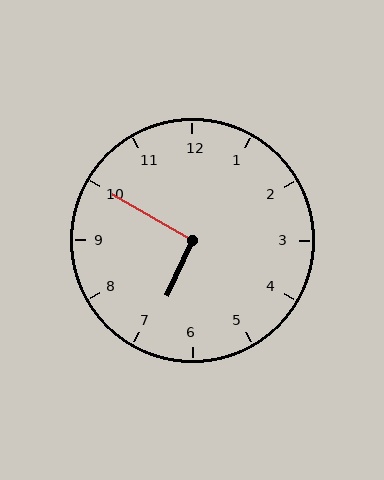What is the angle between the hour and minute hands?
Approximately 95 degrees.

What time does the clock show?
6:50.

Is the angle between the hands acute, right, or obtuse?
It is right.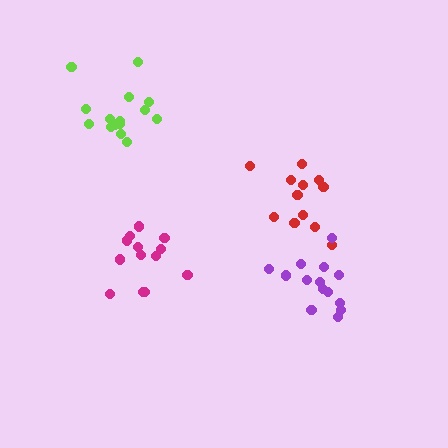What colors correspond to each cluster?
The clusters are colored: red, lime, magenta, purple.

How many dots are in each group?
Group 1: 12 dots, Group 2: 16 dots, Group 3: 13 dots, Group 4: 14 dots (55 total).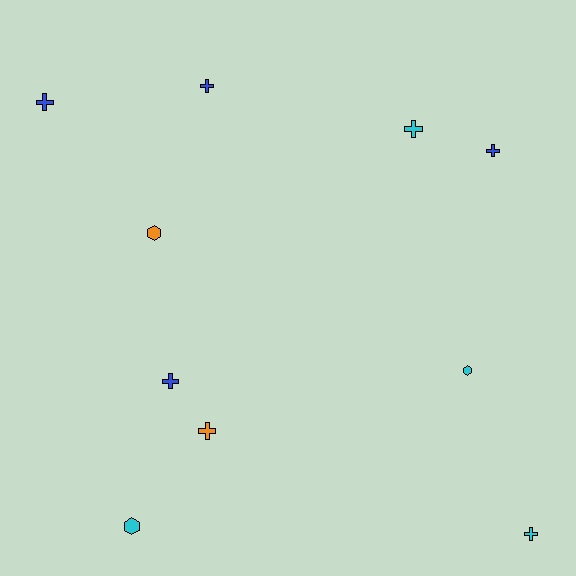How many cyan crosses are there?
There are 2 cyan crosses.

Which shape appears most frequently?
Cross, with 7 objects.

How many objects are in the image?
There are 10 objects.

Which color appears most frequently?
Blue, with 4 objects.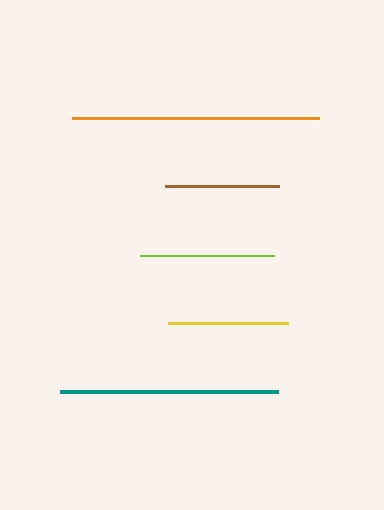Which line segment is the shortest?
The brown line is the shortest at approximately 114 pixels.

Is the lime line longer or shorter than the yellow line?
The lime line is longer than the yellow line.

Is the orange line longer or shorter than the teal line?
The orange line is longer than the teal line.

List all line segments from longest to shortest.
From longest to shortest: orange, teal, lime, yellow, brown.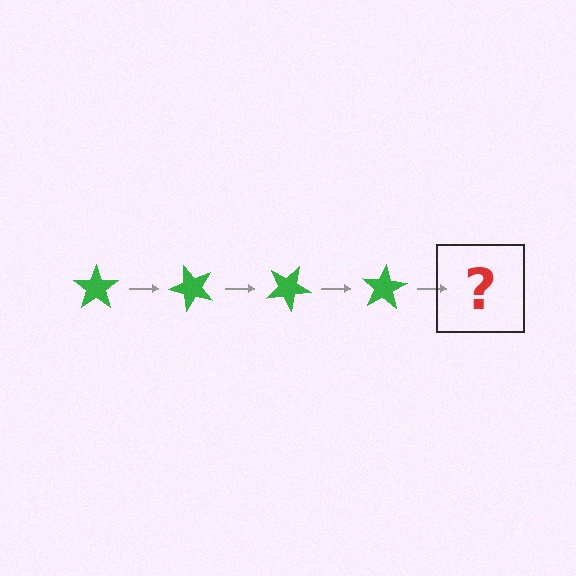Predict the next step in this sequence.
The next step is a green star rotated 200 degrees.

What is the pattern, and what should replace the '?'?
The pattern is that the star rotates 50 degrees each step. The '?' should be a green star rotated 200 degrees.